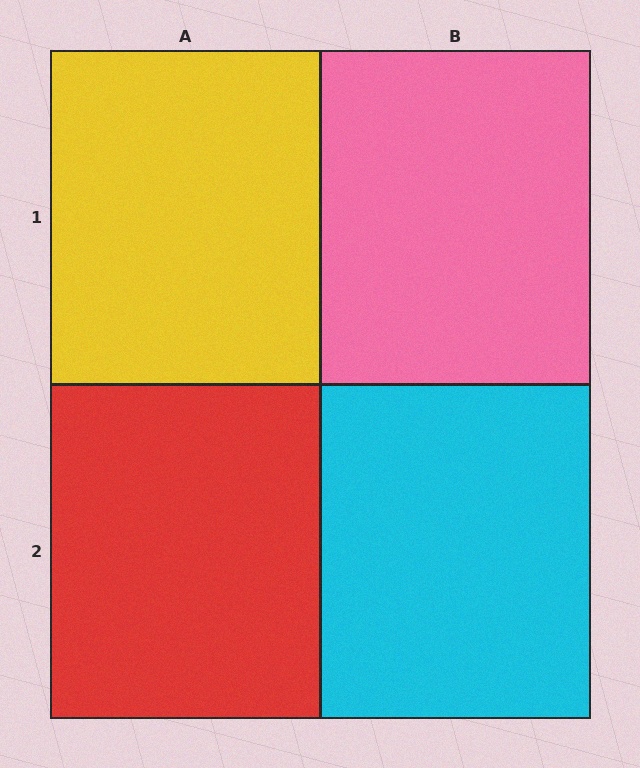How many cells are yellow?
1 cell is yellow.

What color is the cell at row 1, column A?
Yellow.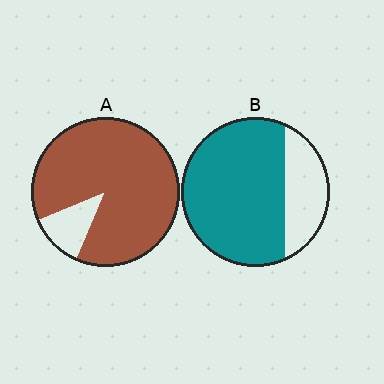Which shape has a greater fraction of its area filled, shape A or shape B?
Shape A.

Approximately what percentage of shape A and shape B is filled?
A is approximately 90% and B is approximately 75%.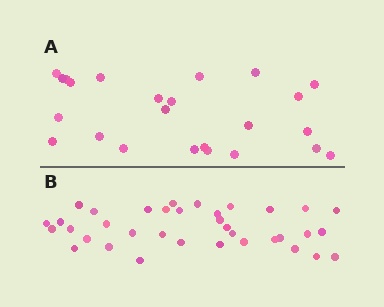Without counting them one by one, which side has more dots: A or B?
Region B (the bottom region) has more dots.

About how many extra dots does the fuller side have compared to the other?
Region B has roughly 12 or so more dots than region A.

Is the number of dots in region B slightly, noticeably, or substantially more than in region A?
Region B has substantially more. The ratio is roughly 1.5 to 1.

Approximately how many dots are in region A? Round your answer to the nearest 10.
About 20 dots. (The exact count is 24, which rounds to 20.)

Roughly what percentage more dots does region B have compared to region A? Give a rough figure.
About 50% more.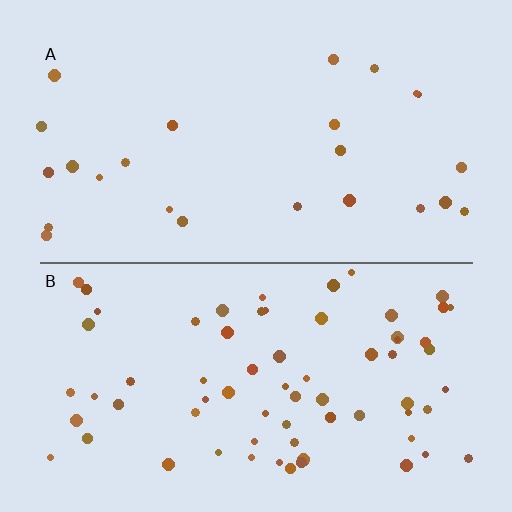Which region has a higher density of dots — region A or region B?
B (the bottom).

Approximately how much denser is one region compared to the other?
Approximately 2.9× — region B over region A.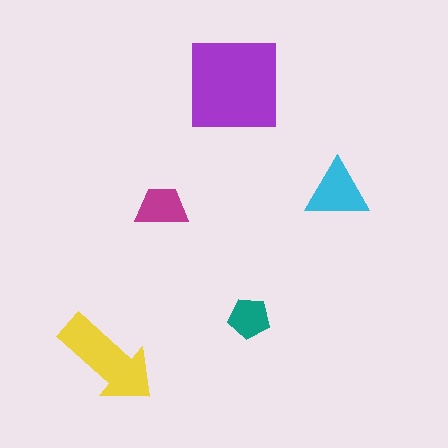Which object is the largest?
The purple square.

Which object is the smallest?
The teal pentagon.